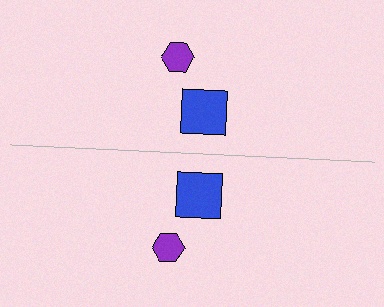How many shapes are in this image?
There are 4 shapes in this image.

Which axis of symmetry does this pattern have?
The pattern has a horizontal axis of symmetry running through the center of the image.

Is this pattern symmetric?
Yes, this pattern has bilateral (reflection) symmetry.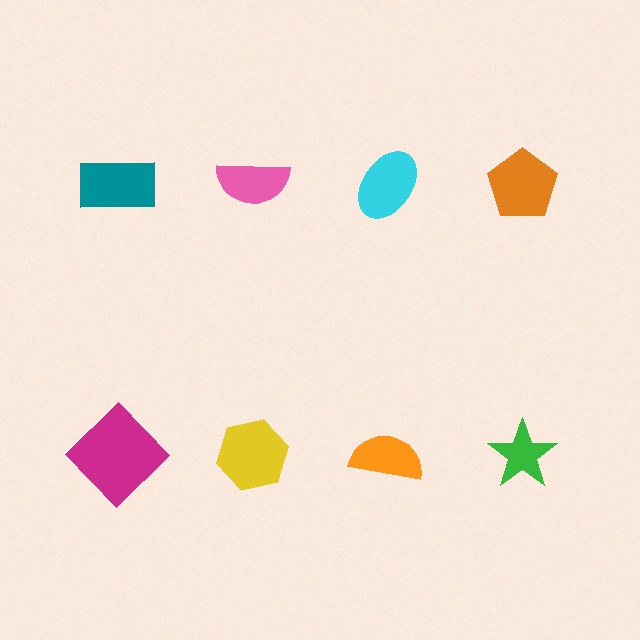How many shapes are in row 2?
4 shapes.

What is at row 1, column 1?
A teal rectangle.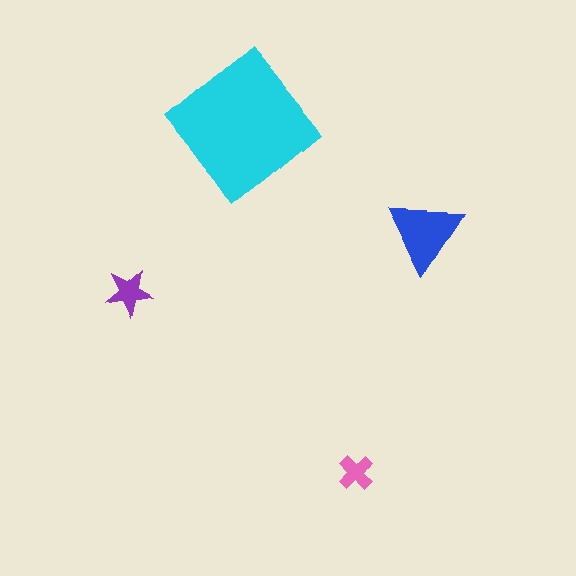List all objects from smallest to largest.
The pink cross, the purple star, the blue triangle, the cyan diamond.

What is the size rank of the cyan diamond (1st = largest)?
1st.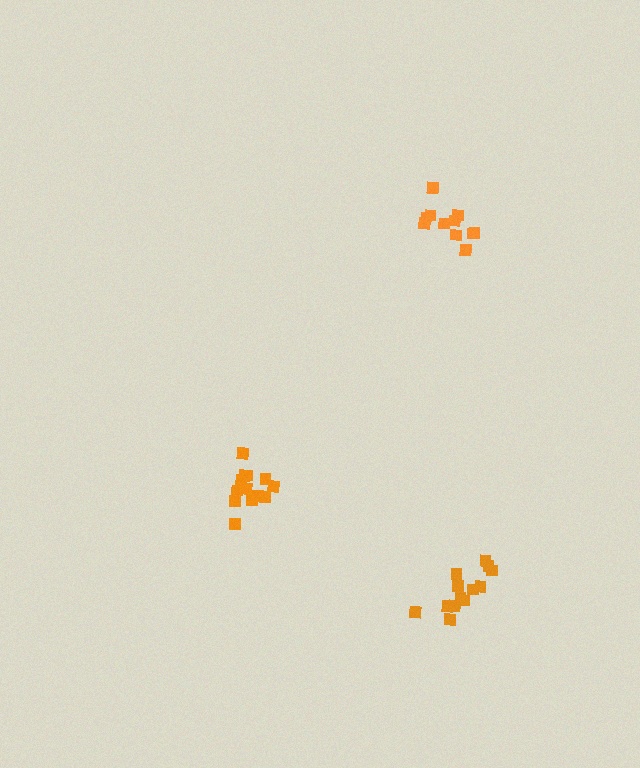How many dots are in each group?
Group 1: 14 dots, Group 2: 11 dots, Group 3: 13 dots (38 total).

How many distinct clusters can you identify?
There are 3 distinct clusters.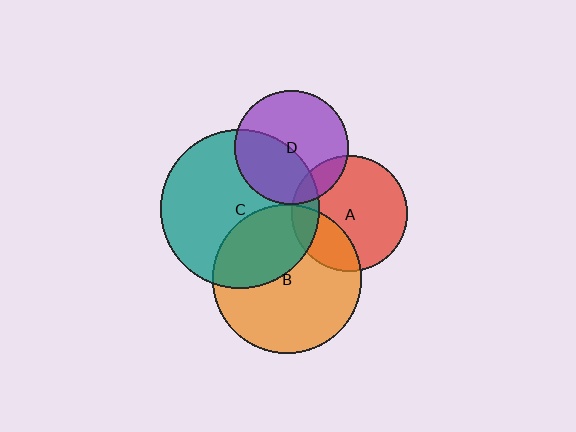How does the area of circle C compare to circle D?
Approximately 2.0 times.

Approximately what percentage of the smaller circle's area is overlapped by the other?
Approximately 40%.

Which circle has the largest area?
Circle C (teal).